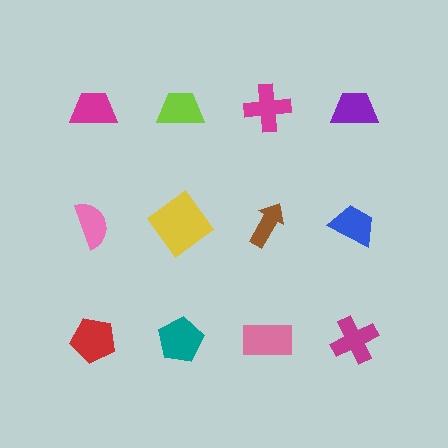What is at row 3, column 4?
A magenta cross.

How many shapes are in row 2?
4 shapes.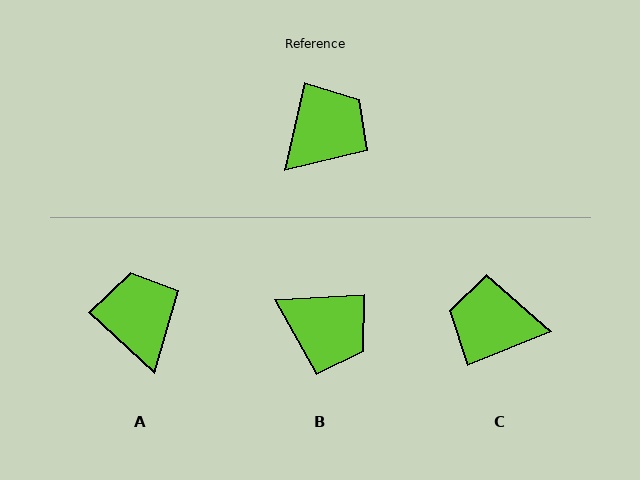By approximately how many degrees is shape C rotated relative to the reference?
Approximately 125 degrees counter-clockwise.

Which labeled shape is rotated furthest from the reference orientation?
C, about 125 degrees away.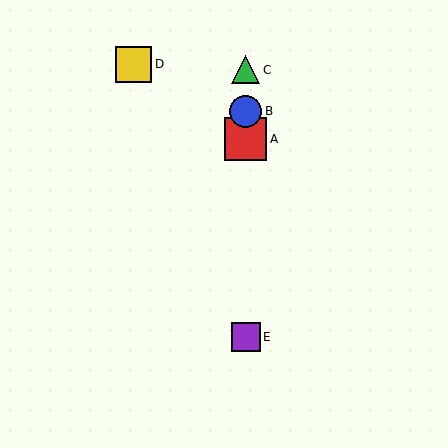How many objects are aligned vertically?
4 objects (A, B, C, E) are aligned vertically.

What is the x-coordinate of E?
Object E is at x≈246.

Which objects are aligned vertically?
Objects A, B, C, E are aligned vertically.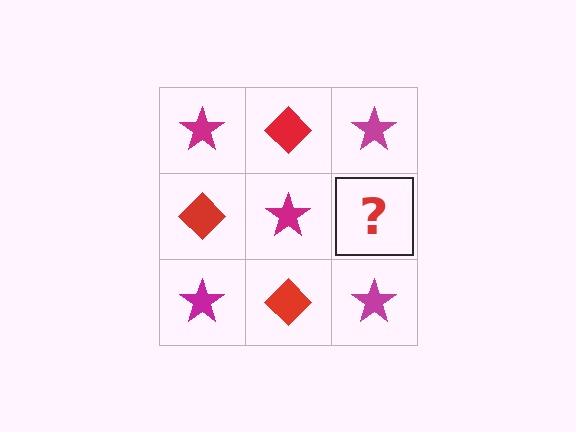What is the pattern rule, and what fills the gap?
The rule is that it alternates magenta star and red diamond in a checkerboard pattern. The gap should be filled with a red diamond.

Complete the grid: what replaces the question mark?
The question mark should be replaced with a red diamond.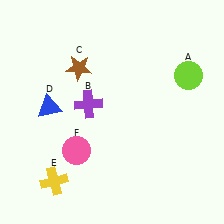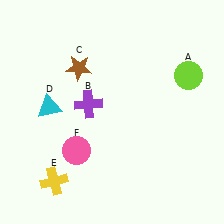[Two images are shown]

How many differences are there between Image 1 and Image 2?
There is 1 difference between the two images.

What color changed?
The triangle (D) changed from blue in Image 1 to cyan in Image 2.